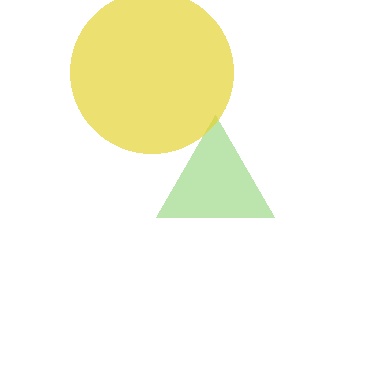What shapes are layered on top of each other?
The layered shapes are: a lime triangle, a yellow circle.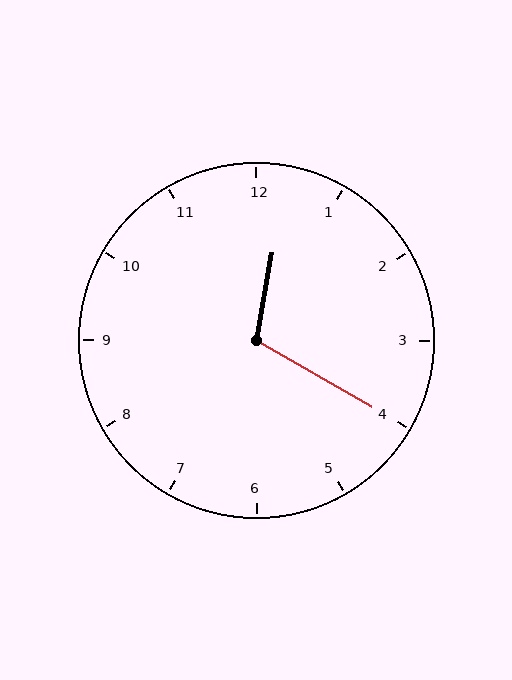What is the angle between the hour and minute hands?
Approximately 110 degrees.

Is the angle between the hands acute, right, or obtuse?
It is obtuse.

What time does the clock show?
12:20.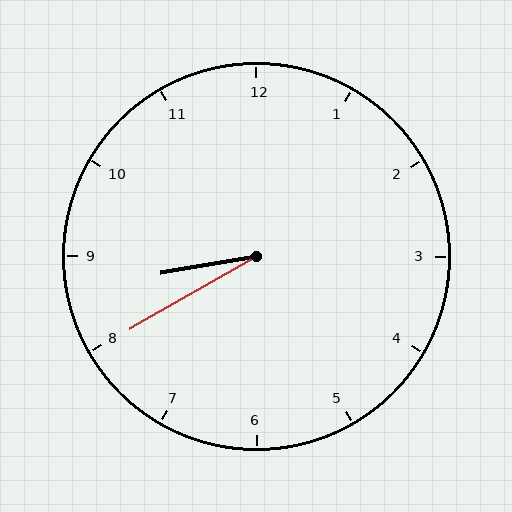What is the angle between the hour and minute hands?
Approximately 20 degrees.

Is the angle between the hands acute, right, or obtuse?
It is acute.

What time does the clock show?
8:40.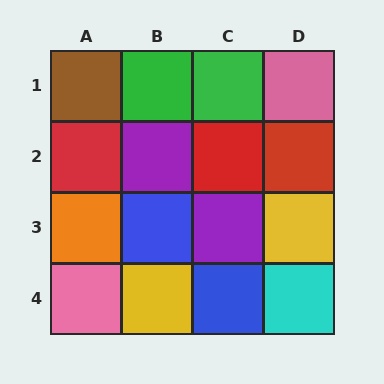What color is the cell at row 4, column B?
Yellow.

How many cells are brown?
1 cell is brown.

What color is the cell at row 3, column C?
Purple.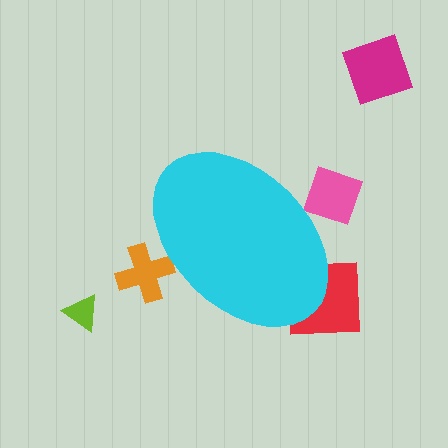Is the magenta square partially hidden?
No, the magenta square is fully visible.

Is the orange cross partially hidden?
Yes, the orange cross is partially hidden behind the cyan ellipse.